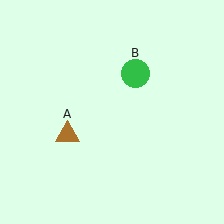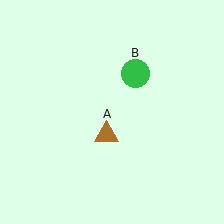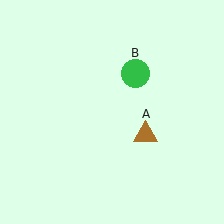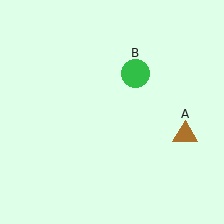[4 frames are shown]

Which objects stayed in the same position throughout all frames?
Green circle (object B) remained stationary.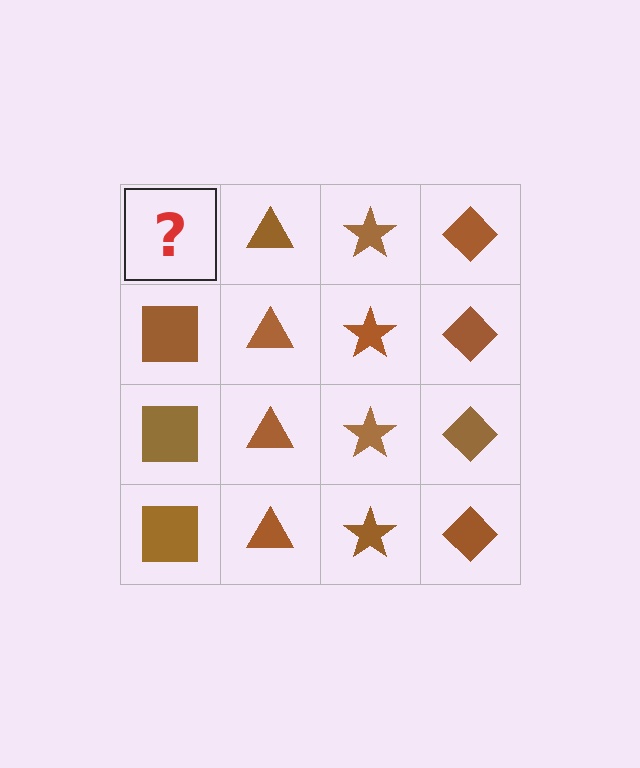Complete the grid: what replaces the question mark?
The question mark should be replaced with a brown square.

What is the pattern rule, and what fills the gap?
The rule is that each column has a consistent shape. The gap should be filled with a brown square.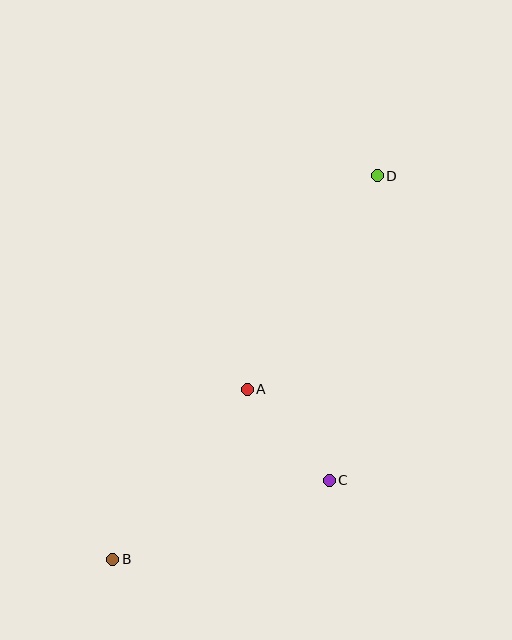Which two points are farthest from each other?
Points B and D are farthest from each other.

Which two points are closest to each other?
Points A and C are closest to each other.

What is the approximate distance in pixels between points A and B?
The distance between A and B is approximately 216 pixels.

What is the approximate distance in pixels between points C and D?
The distance between C and D is approximately 308 pixels.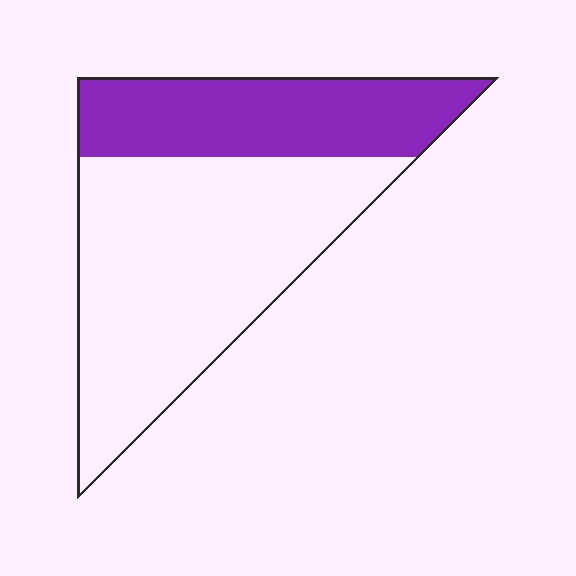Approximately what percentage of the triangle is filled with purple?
Approximately 35%.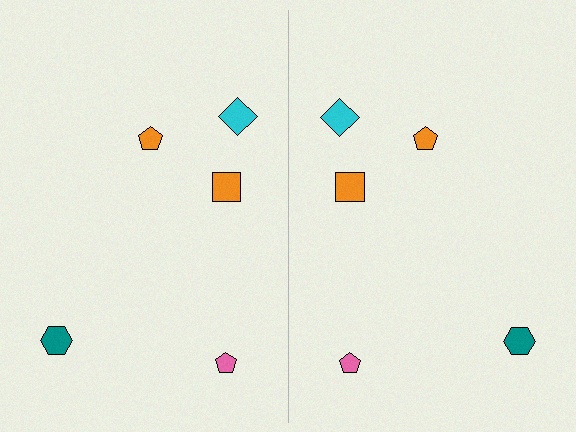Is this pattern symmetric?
Yes, this pattern has bilateral (reflection) symmetry.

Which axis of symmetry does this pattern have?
The pattern has a vertical axis of symmetry running through the center of the image.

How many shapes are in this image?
There are 10 shapes in this image.